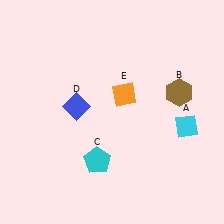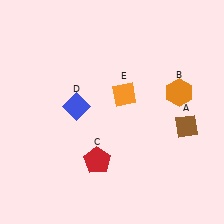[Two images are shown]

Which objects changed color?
A changed from cyan to brown. B changed from brown to orange. C changed from cyan to red.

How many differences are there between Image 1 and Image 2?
There are 3 differences between the two images.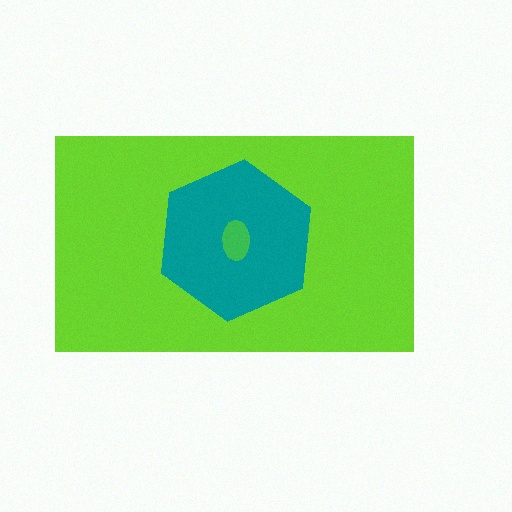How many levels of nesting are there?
3.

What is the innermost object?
The green ellipse.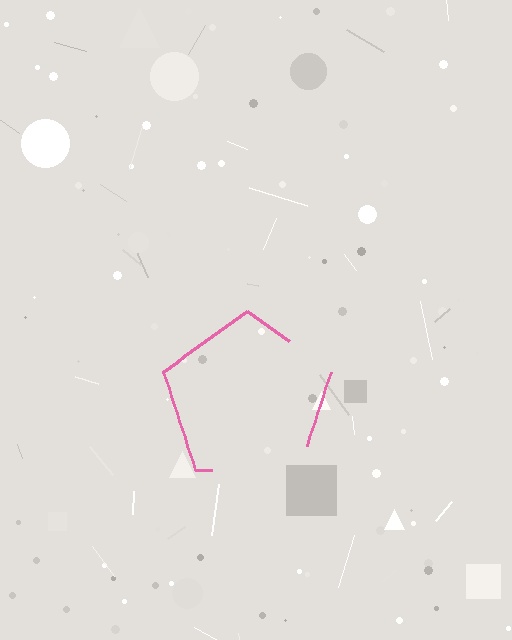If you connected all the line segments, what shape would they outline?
They would outline a pentagon.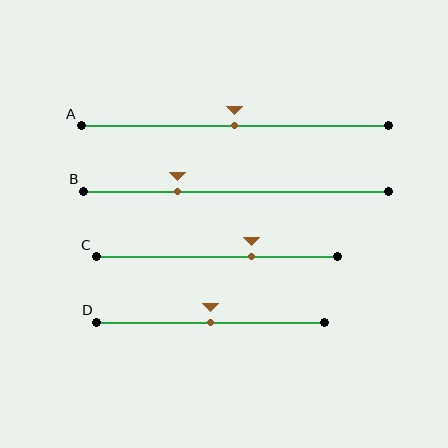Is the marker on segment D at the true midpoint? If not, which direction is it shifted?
Yes, the marker on segment D is at the true midpoint.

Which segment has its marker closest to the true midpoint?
Segment A has its marker closest to the true midpoint.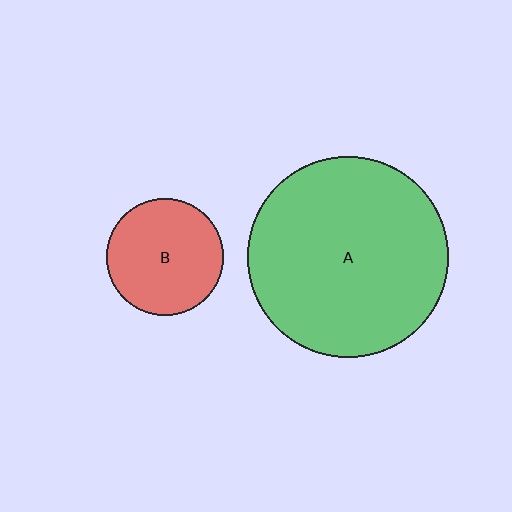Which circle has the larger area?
Circle A (green).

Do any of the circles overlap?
No, none of the circles overlap.